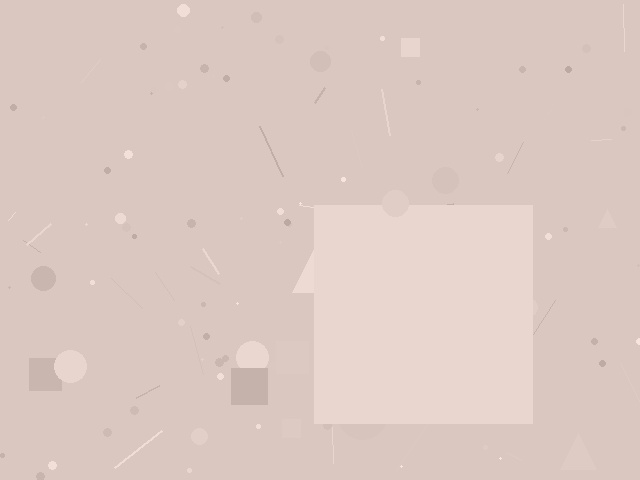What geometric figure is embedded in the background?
A square is embedded in the background.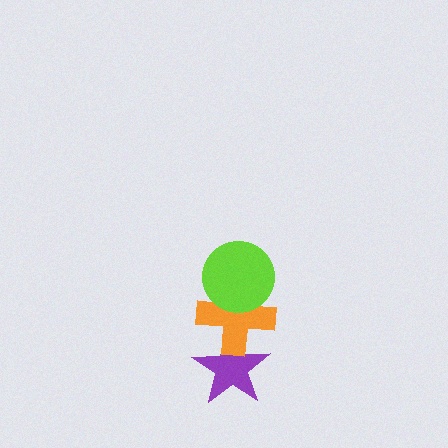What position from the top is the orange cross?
The orange cross is 2nd from the top.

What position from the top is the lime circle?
The lime circle is 1st from the top.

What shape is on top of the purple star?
The orange cross is on top of the purple star.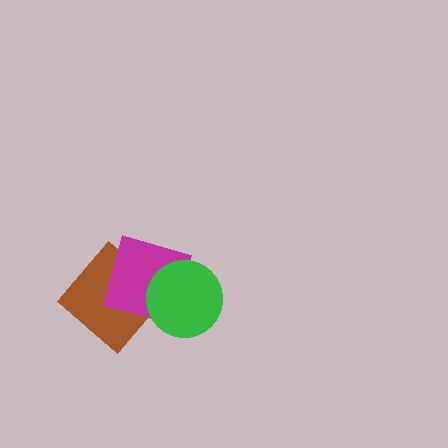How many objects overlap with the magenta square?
2 objects overlap with the magenta square.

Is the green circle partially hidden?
No, no other shape covers it.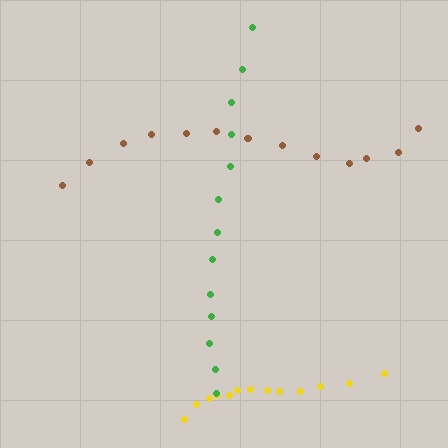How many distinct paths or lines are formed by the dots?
There are 3 distinct paths.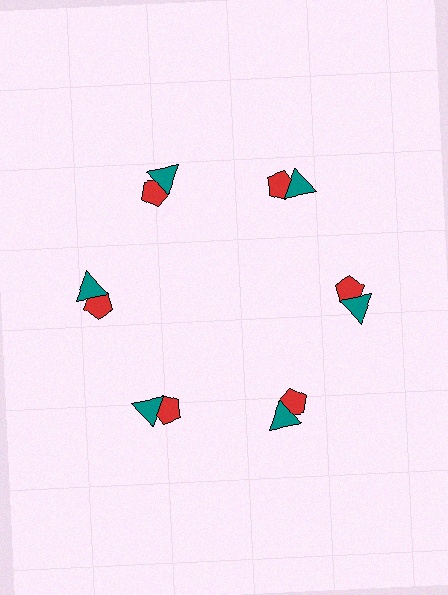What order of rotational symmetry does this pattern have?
This pattern has 6-fold rotational symmetry.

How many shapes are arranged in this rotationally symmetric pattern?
There are 12 shapes, arranged in 6 groups of 2.